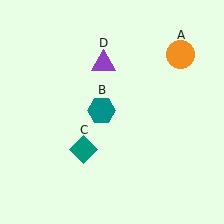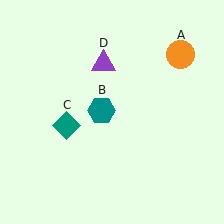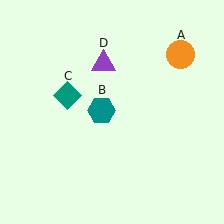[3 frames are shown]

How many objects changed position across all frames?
1 object changed position: teal diamond (object C).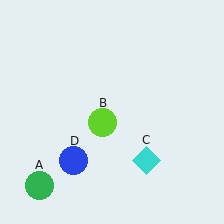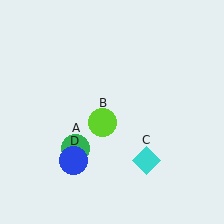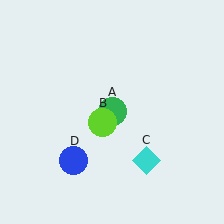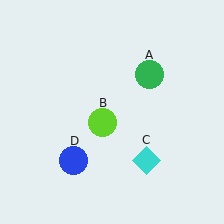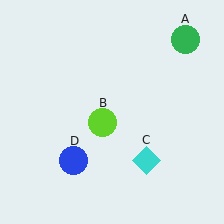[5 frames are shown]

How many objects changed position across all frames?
1 object changed position: green circle (object A).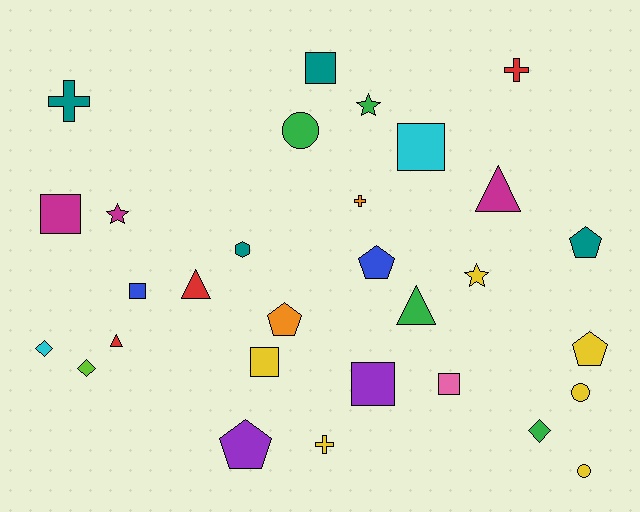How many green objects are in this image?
There are 4 green objects.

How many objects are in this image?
There are 30 objects.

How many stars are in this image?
There are 3 stars.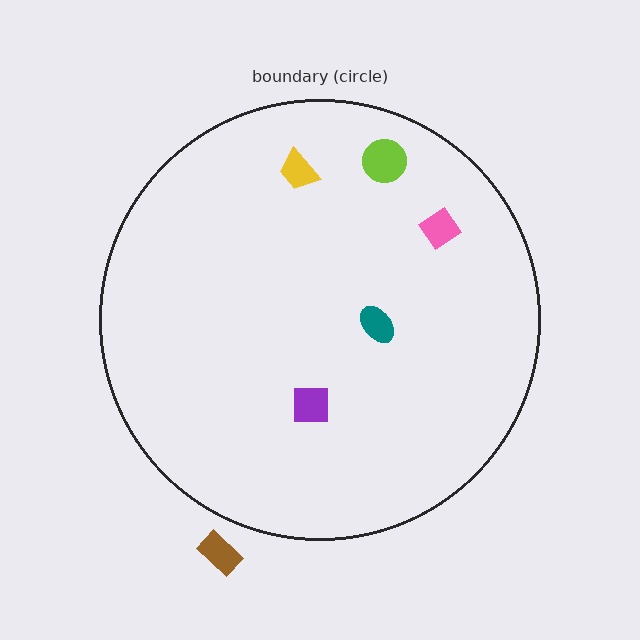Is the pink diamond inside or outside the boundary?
Inside.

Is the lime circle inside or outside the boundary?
Inside.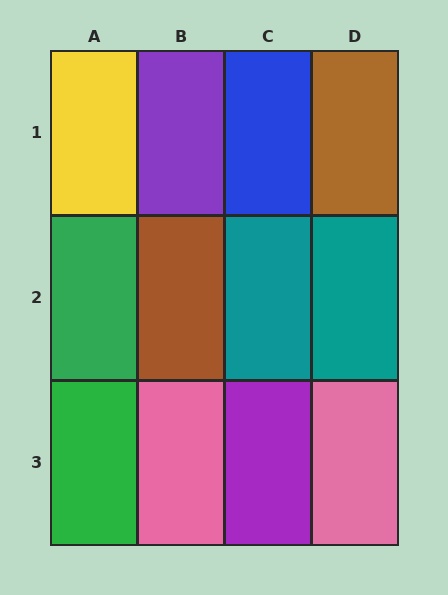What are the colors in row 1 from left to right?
Yellow, purple, blue, brown.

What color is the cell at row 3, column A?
Green.